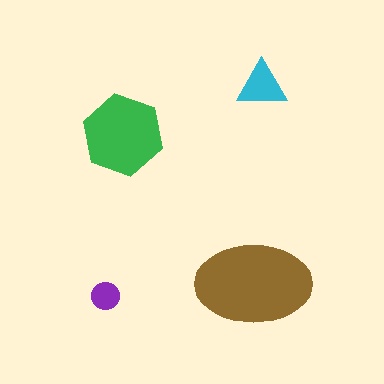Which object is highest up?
The cyan triangle is topmost.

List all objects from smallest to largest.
The purple circle, the cyan triangle, the green hexagon, the brown ellipse.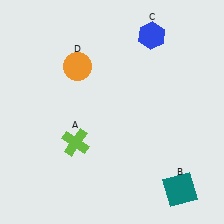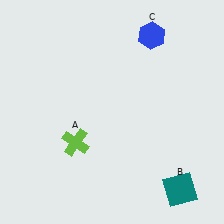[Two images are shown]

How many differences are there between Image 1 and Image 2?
There is 1 difference between the two images.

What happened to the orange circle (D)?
The orange circle (D) was removed in Image 2. It was in the top-left area of Image 1.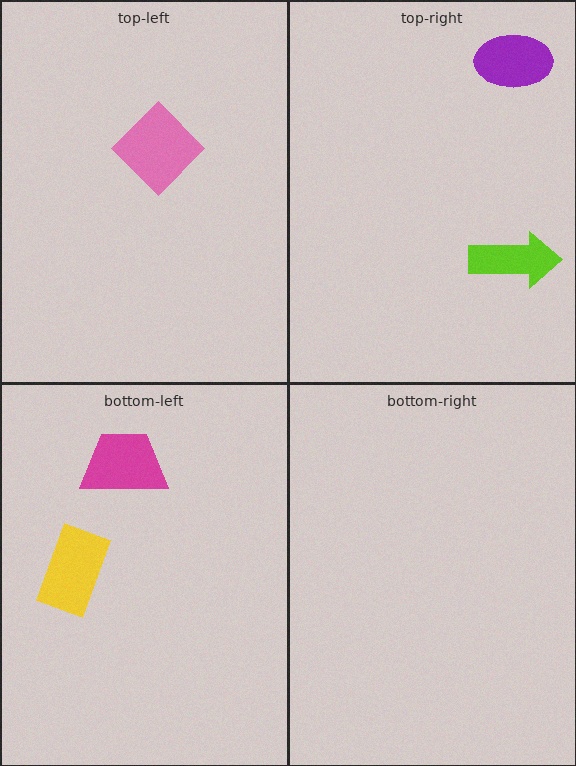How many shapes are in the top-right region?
2.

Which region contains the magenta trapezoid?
The bottom-left region.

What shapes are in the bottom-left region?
The yellow rectangle, the magenta trapezoid.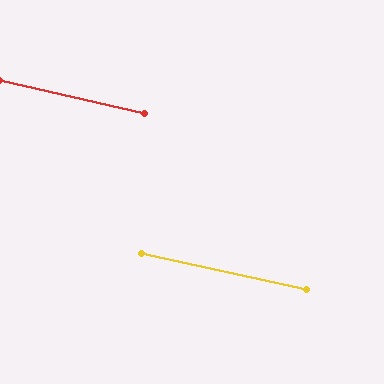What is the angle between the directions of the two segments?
Approximately 1 degree.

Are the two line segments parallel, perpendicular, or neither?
Parallel — their directions differ by only 0.6°.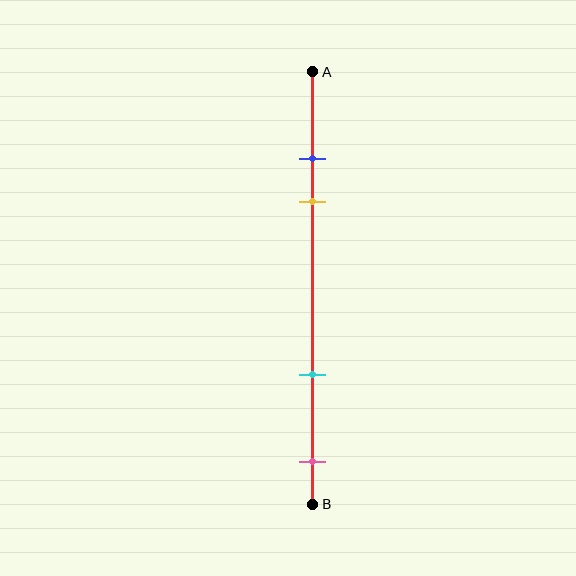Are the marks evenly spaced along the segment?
No, the marks are not evenly spaced.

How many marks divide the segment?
There are 4 marks dividing the segment.